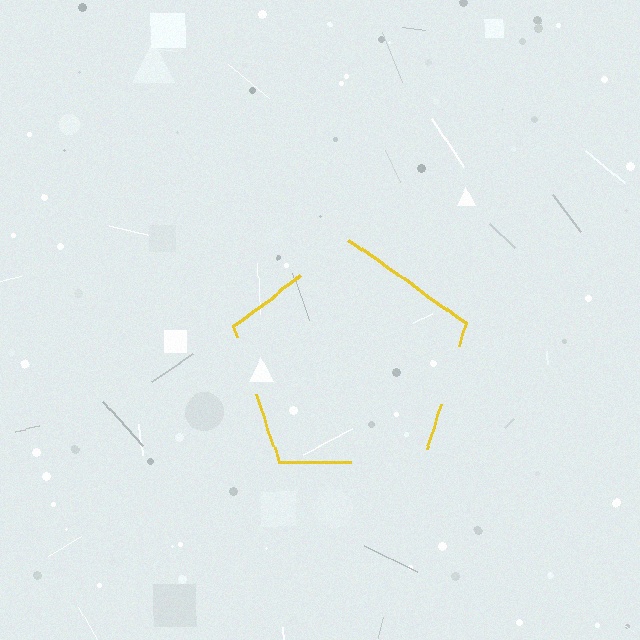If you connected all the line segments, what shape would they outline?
They would outline a pentagon.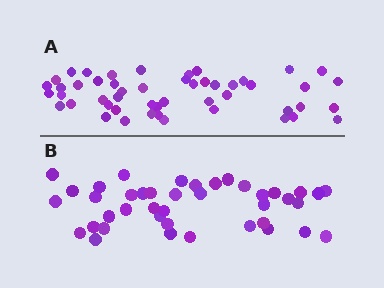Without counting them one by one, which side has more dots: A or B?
Region A (the top region) has more dots.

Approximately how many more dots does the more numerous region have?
Region A has roughly 8 or so more dots than region B.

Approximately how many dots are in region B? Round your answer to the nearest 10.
About 40 dots. (The exact count is 41, which rounds to 40.)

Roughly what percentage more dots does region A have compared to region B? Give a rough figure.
About 20% more.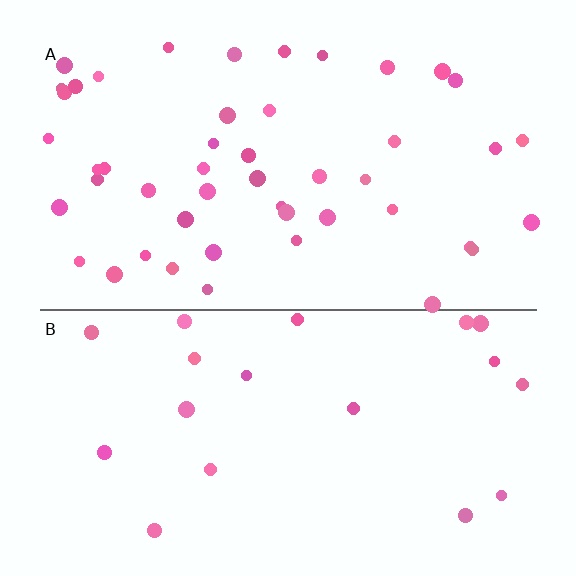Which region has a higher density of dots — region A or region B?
A (the top).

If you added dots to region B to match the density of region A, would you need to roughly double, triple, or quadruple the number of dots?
Approximately double.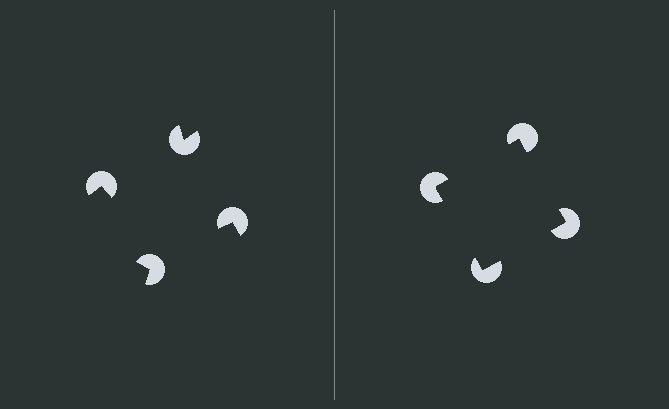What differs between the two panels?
The pac-man discs are positioned identically on both sides; only the wedge orientations differ. On the right they align to a square; on the left they are misaligned.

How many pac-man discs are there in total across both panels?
8 — 4 on each side.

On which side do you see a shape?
An illusory square appears on the right side. On the left side the wedge cuts are rotated, so no coherent shape forms.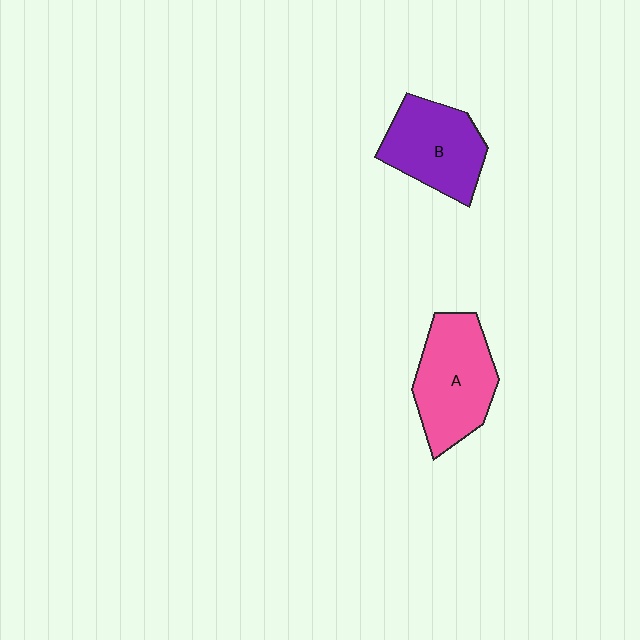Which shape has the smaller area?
Shape B (purple).